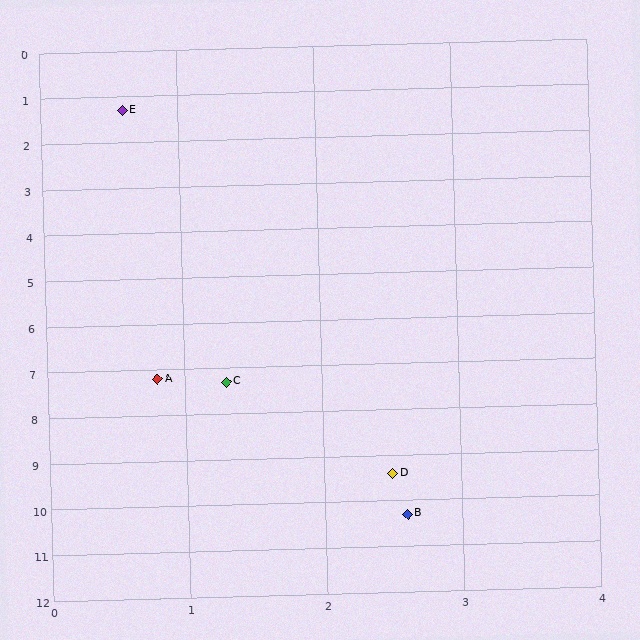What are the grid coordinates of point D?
Point D is at approximately (2.5, 9.4).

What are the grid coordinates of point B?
Point B is at approximately (2.6, 10.3).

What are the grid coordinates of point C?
Point C is at approximately (1.3, 7.3).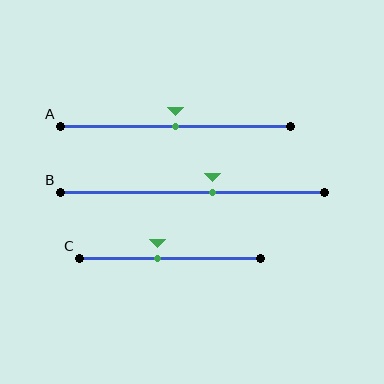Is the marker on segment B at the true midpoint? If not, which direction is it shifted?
No, the marker on segment B is shifted to the right by about 8% of the segment length.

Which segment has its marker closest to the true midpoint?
Segment A has its marker closest to the true midpoint.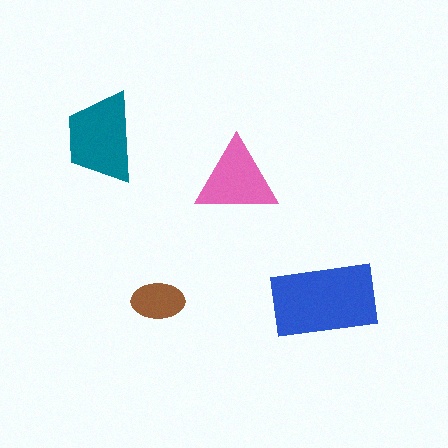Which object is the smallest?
The brown ellipse.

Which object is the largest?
The blue rectangle.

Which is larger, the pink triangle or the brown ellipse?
The pink triangle.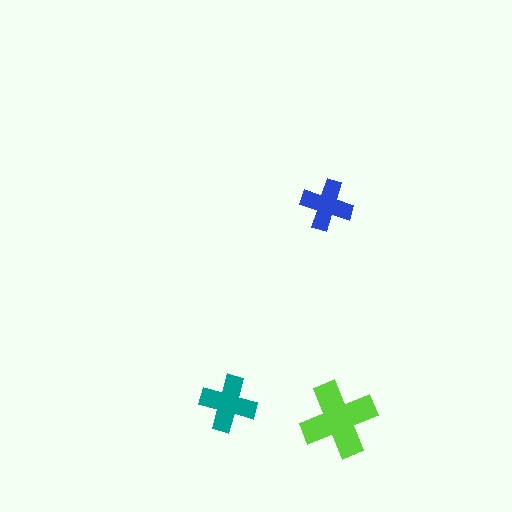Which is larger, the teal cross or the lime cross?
The lime one.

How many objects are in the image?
There are 3 objects in the image.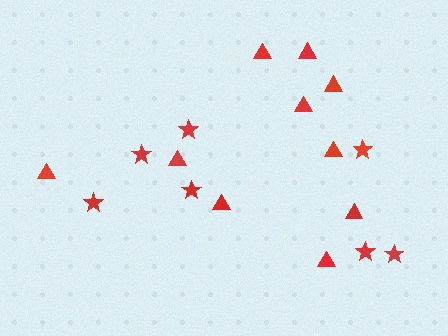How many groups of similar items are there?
There are 2 groups: one group of triangles (10) and one group of stars (7).